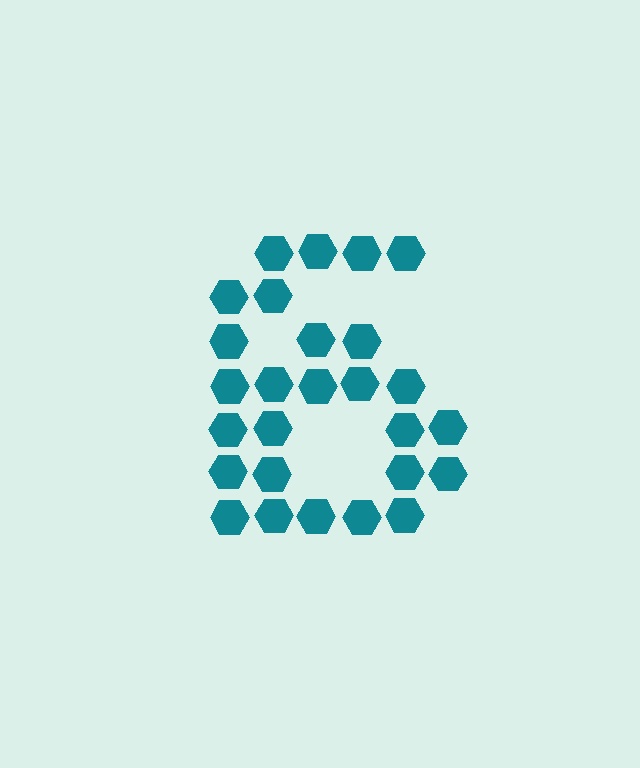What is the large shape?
The large shape is the digit 6.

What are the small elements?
The small elements are hexagons.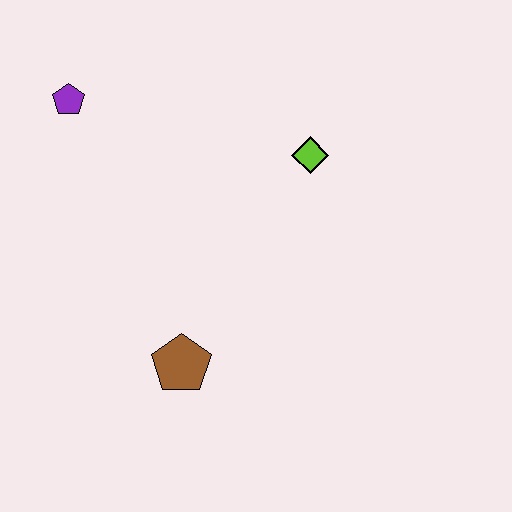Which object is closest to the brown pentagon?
The lime diamond is closest to the brown pentagon.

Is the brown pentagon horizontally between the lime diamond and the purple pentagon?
Yes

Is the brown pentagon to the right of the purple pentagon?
Yes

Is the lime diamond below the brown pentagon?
No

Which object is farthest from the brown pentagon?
The purple pentagon is farthest from the brown pentagon.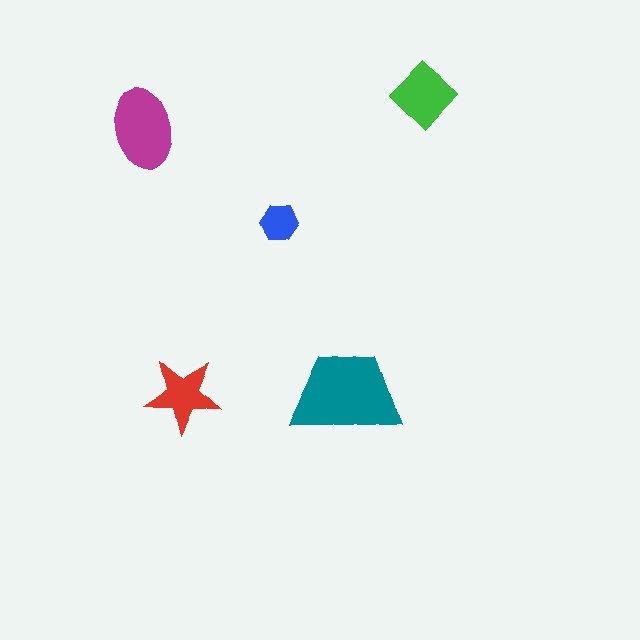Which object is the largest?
The teal trapezoid.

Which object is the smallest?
The blue hexagon.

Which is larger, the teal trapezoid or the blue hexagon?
The teal trapezoid.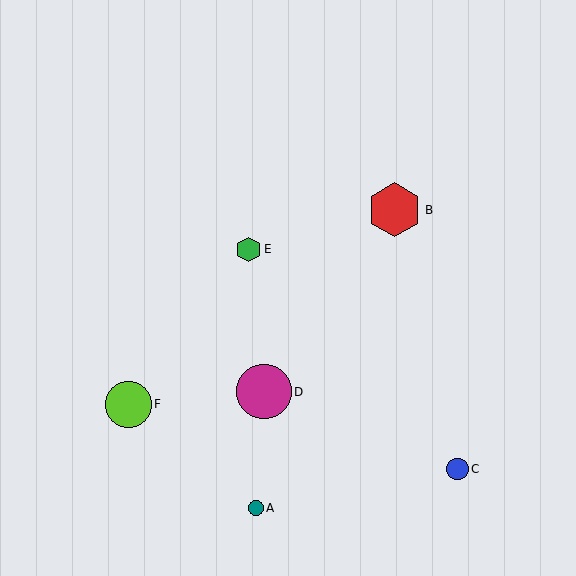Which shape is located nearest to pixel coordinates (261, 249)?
The green hexagon (labeled E) at (248, 249) is nearest to that location.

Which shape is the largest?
The magenta circle (labeled D) is the largest.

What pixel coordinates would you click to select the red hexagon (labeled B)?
Click at (395, 210) to select the red hexagon B.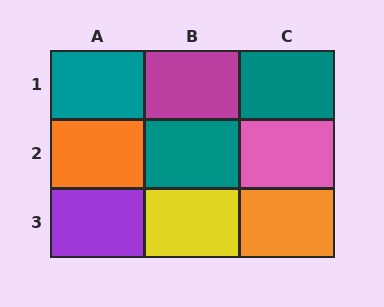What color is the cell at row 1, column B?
Magenta.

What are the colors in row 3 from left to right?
Purple, yellow, orange.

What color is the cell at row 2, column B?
Teal.